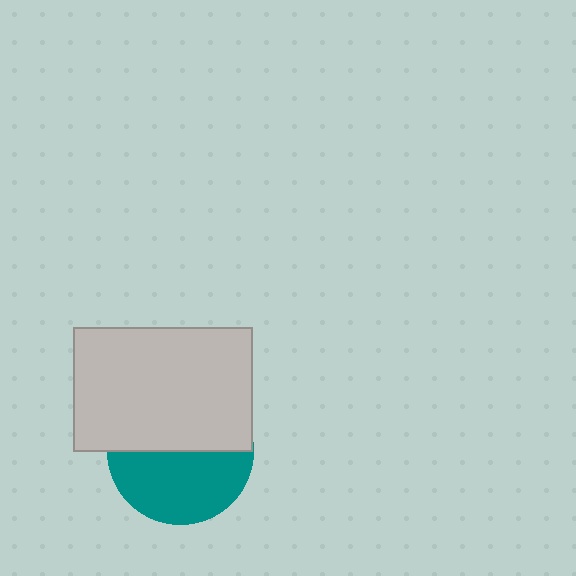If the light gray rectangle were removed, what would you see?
You would see the complete teal circle.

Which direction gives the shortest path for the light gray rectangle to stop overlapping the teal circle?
Moving up gives the shortest separation.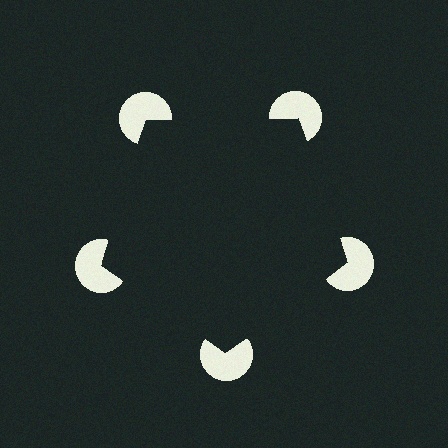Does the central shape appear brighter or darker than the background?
It typically appears slightly darker than the background, even though no actual brightness change is drawn.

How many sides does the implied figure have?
5 sides.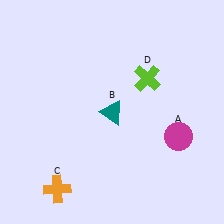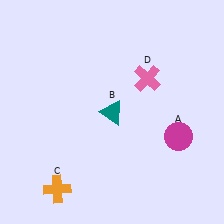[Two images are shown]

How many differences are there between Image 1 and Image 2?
There is 1 difference between the two images.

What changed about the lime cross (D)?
In Image 1, D is lime. In Image 2, it changed to pink.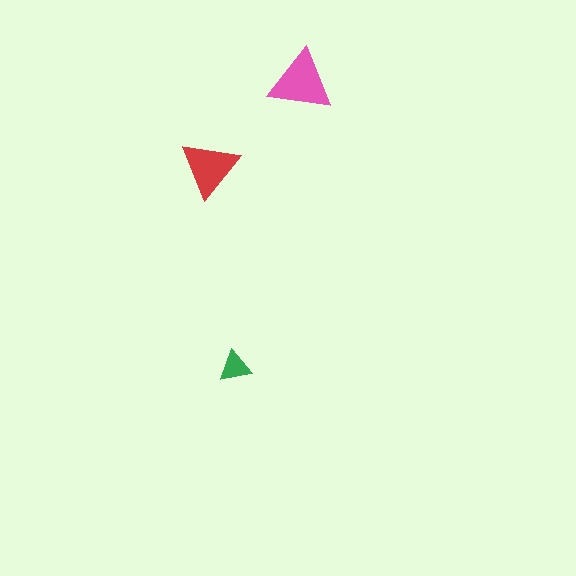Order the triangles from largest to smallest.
the pink one, the red one, the green one.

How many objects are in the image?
There are 3 objects in the image.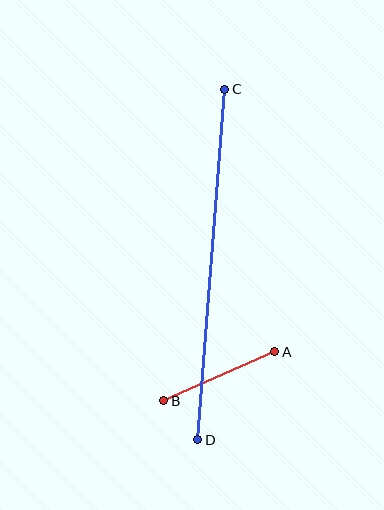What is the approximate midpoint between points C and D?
The midpoint is at approximately (211, 265) pixels.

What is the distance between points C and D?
The distance is approximately 352 pixels.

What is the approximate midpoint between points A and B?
The midpoint is at approximately (219, 376) pixels.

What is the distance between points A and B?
The distance is approximately 121 pixels.